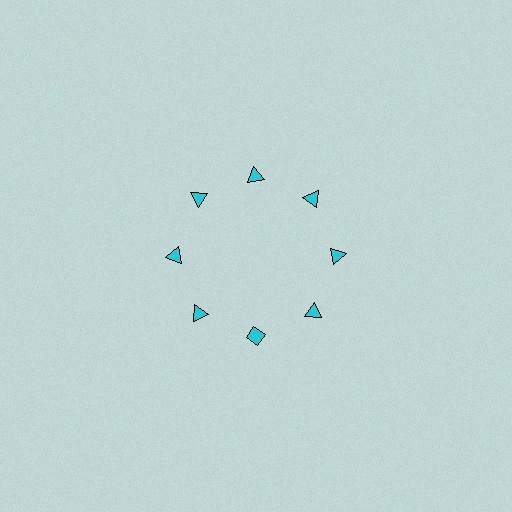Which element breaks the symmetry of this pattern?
The cyan diamond at roughly the 6 o'clock position breaks the symmetry. All other shapes are cyan triangles.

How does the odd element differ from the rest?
It has a different shape: diamond instead of triangle.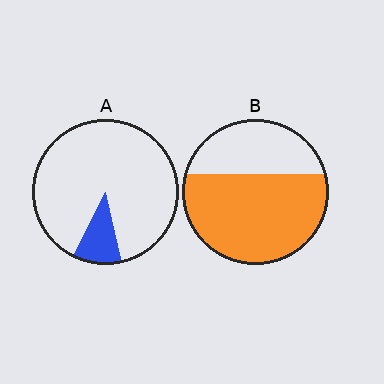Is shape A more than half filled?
No.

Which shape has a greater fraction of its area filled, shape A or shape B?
Shape B.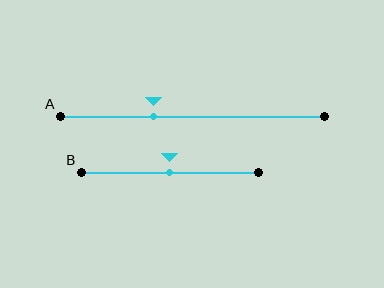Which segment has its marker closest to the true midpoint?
Segment B has its marker closest to the true midpoint.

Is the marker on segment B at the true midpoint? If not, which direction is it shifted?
Yes, the marker on segment B is at the true midpoint.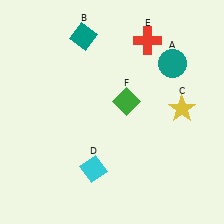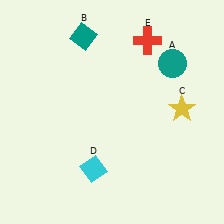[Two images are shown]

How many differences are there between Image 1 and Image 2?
There is 1 difference between the two images.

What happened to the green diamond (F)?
The green diamond (F) was removed in Image 2. It was in the top-right area of Image 1.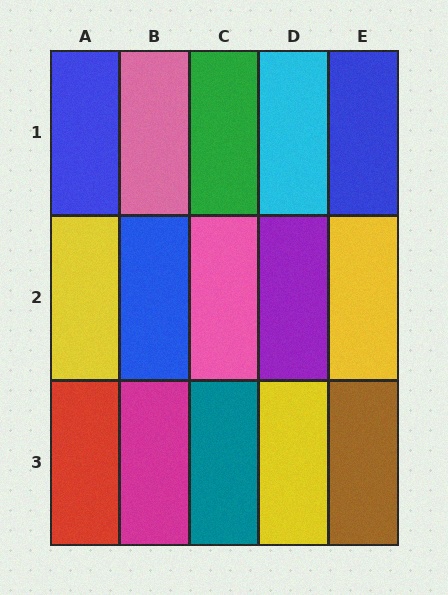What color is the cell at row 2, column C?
Pink.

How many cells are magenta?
1 cell is magenta.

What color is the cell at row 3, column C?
Teal.